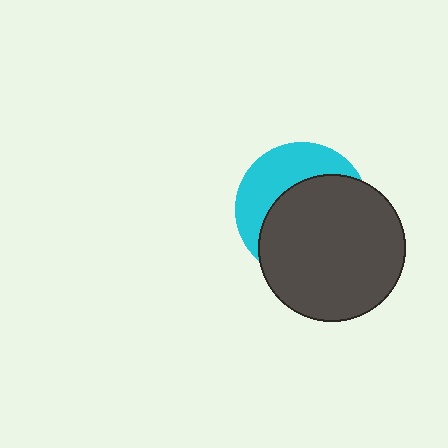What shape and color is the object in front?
The object in front is a dark gray circle.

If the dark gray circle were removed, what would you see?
You would see the complete cyan circle.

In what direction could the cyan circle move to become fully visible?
The cyan circle could move toward the upper-left. That would shift it out from behind the dark gray circle entirely.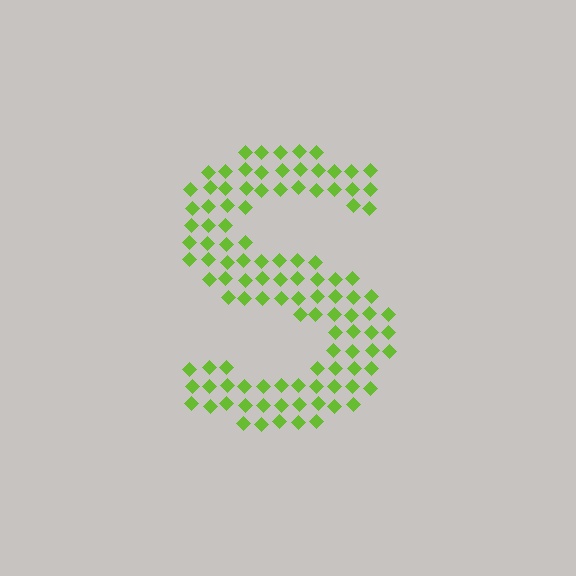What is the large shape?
The large shape is the letter S.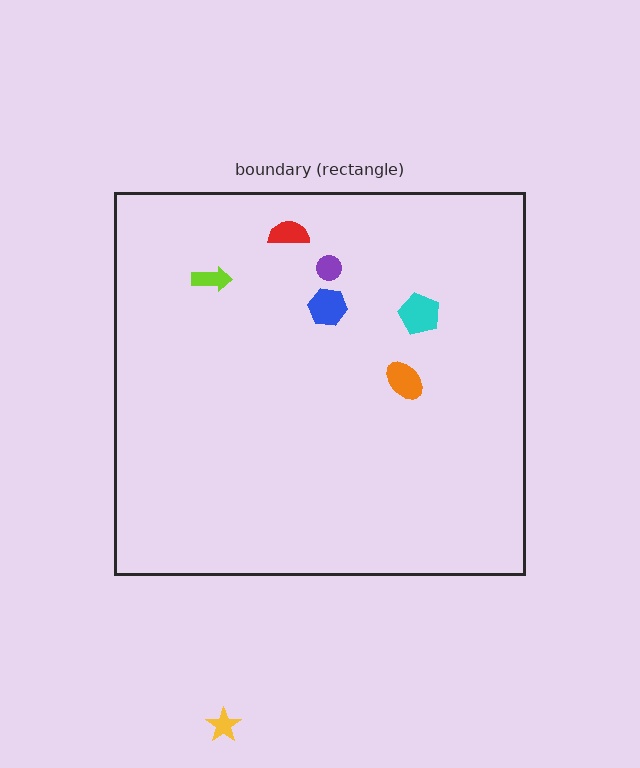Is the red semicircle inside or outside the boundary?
Inside.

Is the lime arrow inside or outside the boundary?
Inside.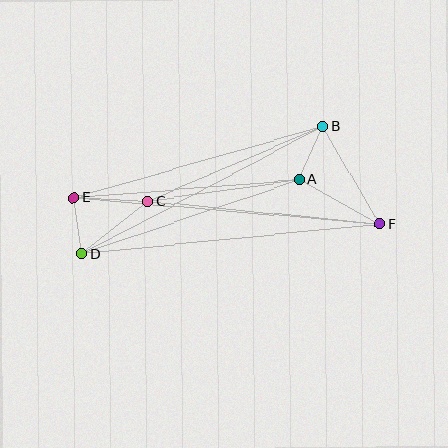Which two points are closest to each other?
Points D and E are closest to each other.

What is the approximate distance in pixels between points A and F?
The distance between A and F is approximately 93 pixels.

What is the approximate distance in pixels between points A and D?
The distance between A and D is approximately 229 pixels.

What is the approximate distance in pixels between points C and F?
The distance between C and F is approximately 233 pixels.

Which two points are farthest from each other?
Points E and F are farthest from each other.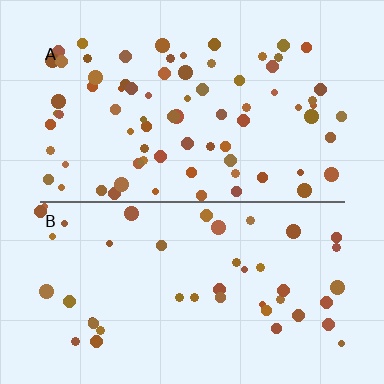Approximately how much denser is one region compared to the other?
Approximately 1.7× — region A over region B.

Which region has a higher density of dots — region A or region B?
A (the top).